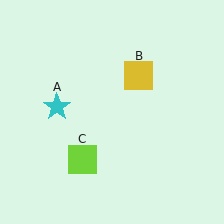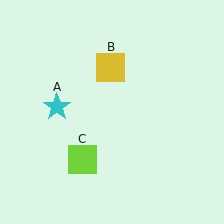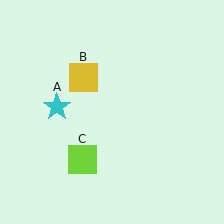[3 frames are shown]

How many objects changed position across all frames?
1 object changed position: yellow square (object B).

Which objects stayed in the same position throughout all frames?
Cyan star (object A) and lime square (object C) remained stationary.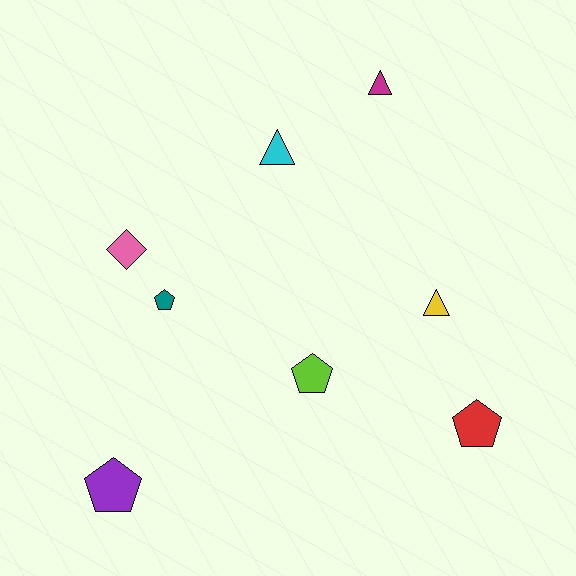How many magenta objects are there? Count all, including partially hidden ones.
There is 1 magenta object.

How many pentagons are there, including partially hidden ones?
There are 4 pentagons.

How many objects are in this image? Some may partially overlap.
There are 8 objects.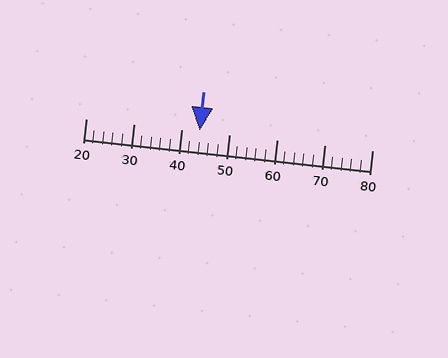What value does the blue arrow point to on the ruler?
The blue arrow points to approximately 44.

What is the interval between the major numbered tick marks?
The major tick marks are spaced 10 units apart.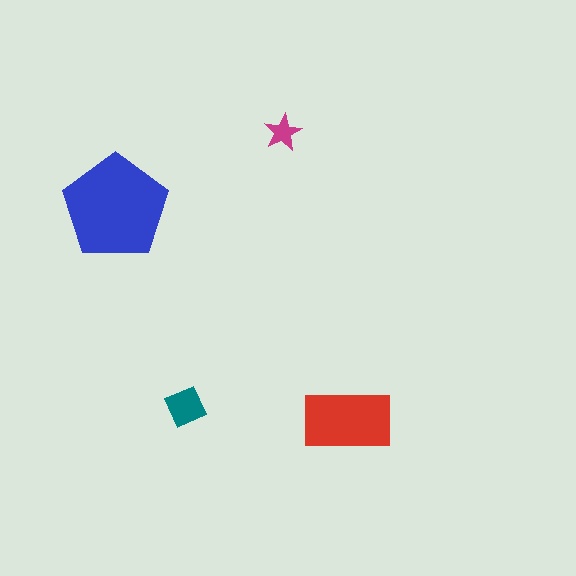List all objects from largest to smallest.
The blue pentagon, the red rectangle, the teal diamond, the magenta star.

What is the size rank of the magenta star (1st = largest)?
4th.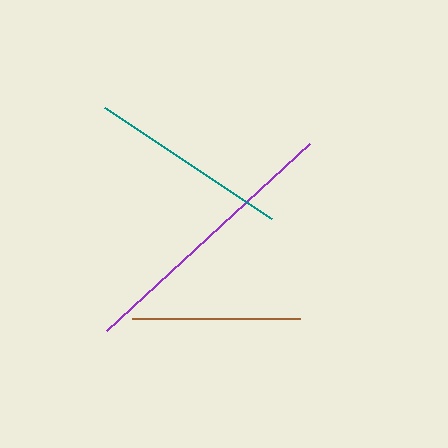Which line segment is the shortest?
The brown line is the shortest at approximately 168 pixels.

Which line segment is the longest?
The purple line is the longest at approximately 276 pixels.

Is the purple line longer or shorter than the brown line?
The purple line is longer than the brown line.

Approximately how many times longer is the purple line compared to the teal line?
The purple line is approximately 1.4 times the length of the teal line.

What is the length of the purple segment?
The purple segment is approximately 276 pixels long.